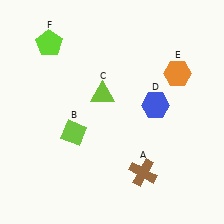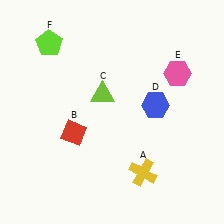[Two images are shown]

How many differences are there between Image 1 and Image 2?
There are 3 differences between the two images.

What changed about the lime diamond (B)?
In Image 1, B is lime. In Image 2, it changed to red.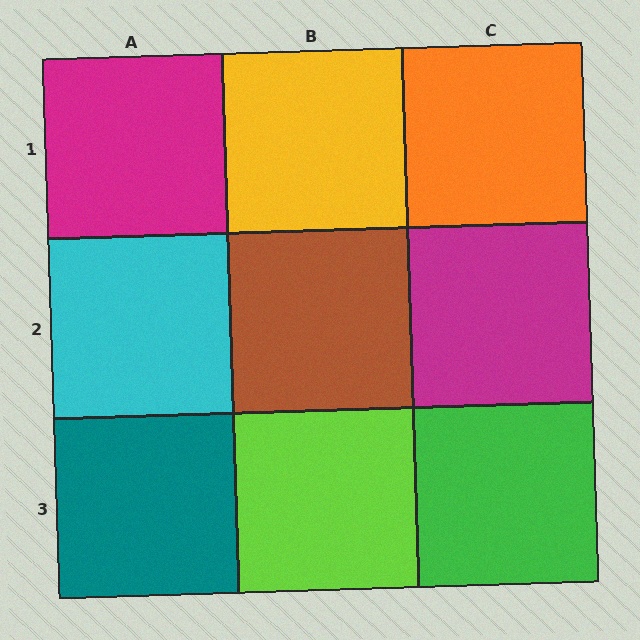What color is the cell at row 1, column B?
Yellow.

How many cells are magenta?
2 cells are magenta.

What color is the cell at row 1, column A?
Magenta.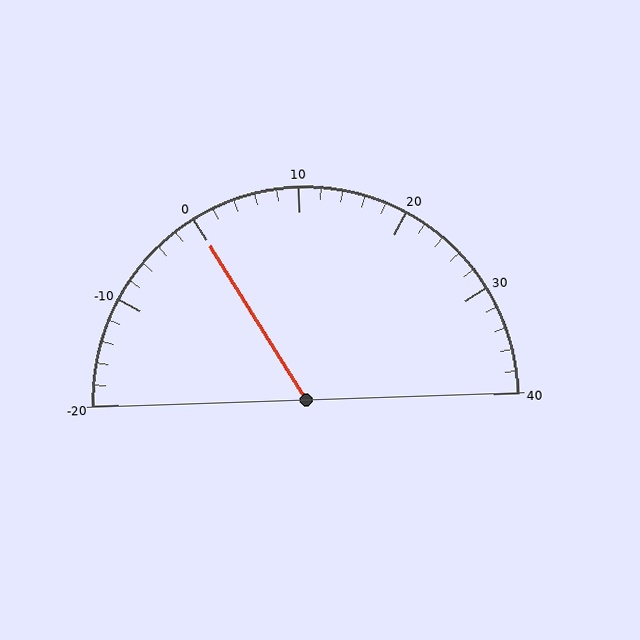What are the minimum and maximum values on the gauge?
The gauge ranges from -20 to 40.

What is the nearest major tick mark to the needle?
The nearest major tick mark is 0.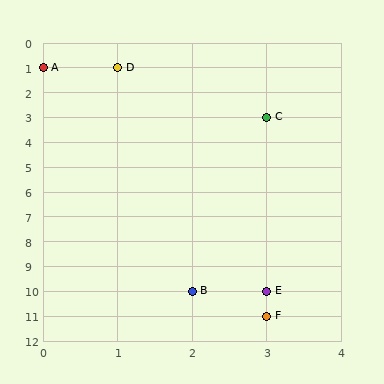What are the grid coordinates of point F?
Point F is at grid coordinates (3, 11).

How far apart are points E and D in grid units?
Points E and D are 2 columns and 9 rows apart (about 9.2 grid units diagonally).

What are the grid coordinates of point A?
Point A is at grid coordinates (0, 1).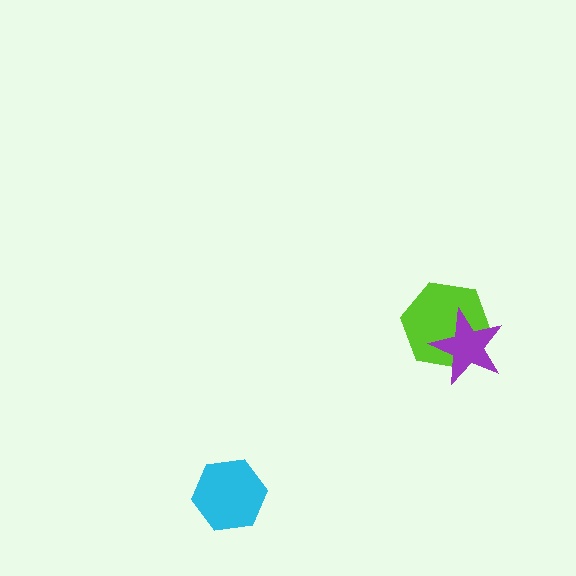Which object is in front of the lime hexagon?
The purple star is in front of the lime hexagon.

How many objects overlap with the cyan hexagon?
0 objects overlap with the cyan hexagon.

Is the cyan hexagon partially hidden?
No, no other shape covers it.